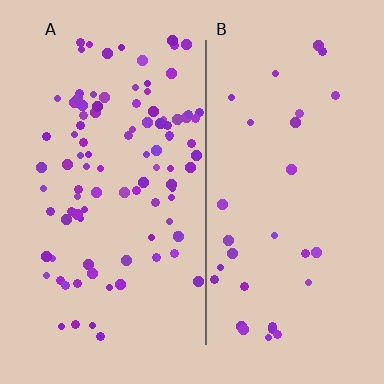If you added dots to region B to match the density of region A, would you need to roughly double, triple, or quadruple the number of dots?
Approximately triple.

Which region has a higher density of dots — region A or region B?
A (the left).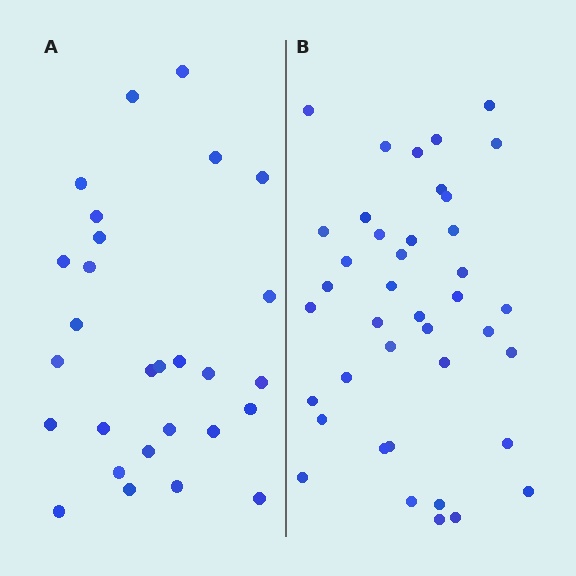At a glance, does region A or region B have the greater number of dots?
Region B (the right region) has more dots.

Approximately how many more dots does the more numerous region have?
Region B has roughly 12 or so more dots than region A.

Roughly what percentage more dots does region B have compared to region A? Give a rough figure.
About 45% more.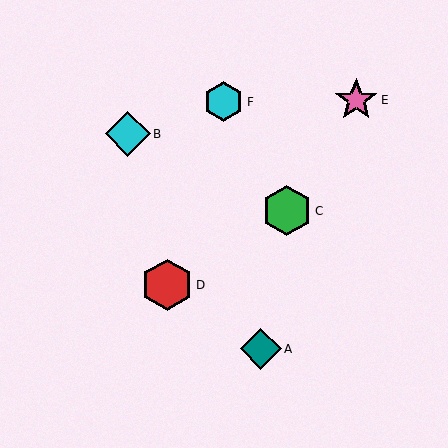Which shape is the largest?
The red hexagon (labeled D) is the largest.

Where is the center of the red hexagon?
The center of the red hexagon is at (167, 285).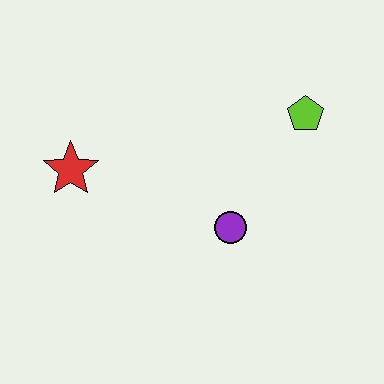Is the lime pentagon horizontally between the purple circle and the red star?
No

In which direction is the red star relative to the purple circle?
The red star is to the left of the purple circle.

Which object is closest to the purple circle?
The lime pentagon is closest to the purple circle.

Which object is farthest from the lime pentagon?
The red star is farthest from the lime pentagon.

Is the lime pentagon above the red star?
Yes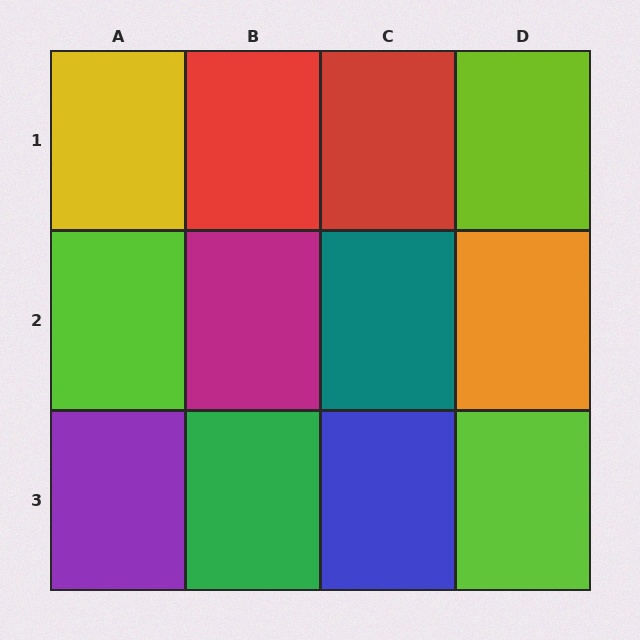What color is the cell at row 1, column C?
Red.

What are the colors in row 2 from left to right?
Lime, magenta, teal, orange.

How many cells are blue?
1 cell is blue.